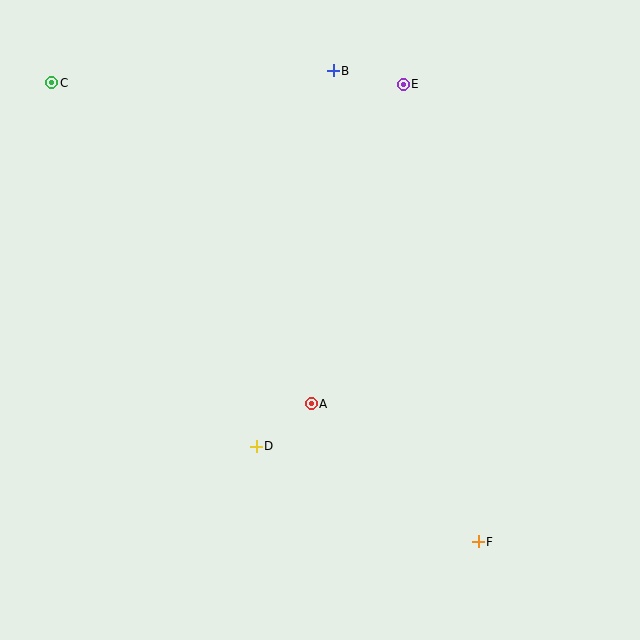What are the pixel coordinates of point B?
Point B is at (333, 71).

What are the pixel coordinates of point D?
Point D is at (256, 446).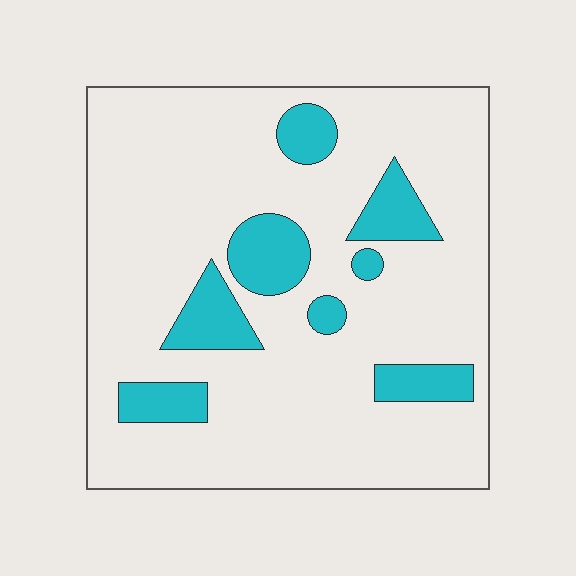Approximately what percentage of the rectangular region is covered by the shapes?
Approximately 15%.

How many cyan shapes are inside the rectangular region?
8.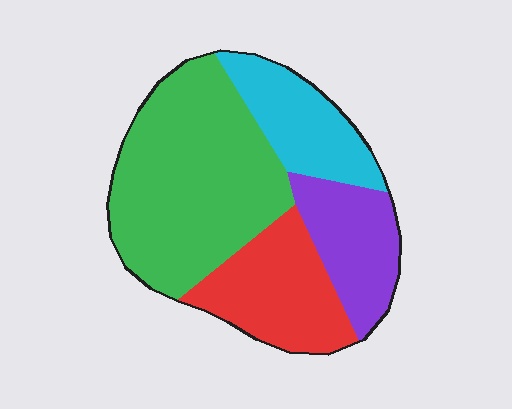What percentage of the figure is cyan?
Cyan takes up about one sixth (1/6) of the figure.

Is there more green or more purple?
Green.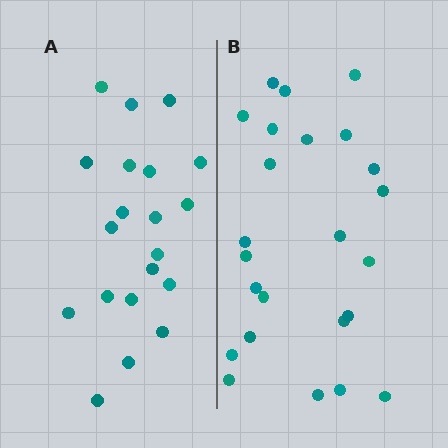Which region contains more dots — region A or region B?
Region B (the right region) has more dots.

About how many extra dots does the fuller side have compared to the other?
Region B has about 4 more dots than region A.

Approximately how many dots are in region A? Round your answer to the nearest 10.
About 20 dots.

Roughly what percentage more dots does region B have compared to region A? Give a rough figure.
About 20% more.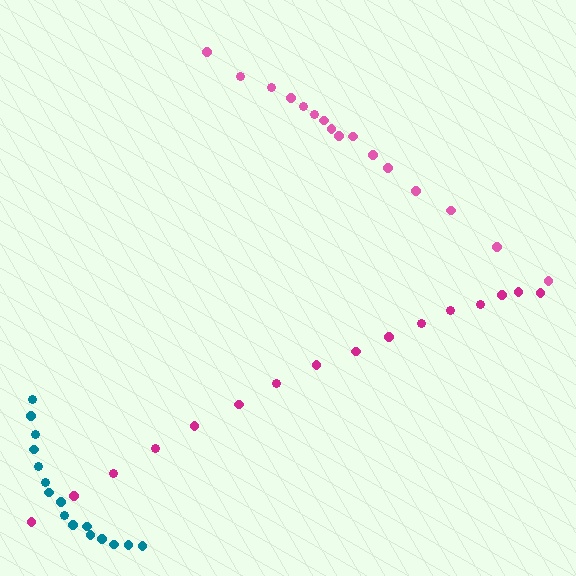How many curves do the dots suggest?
There are 3 distinct paths.